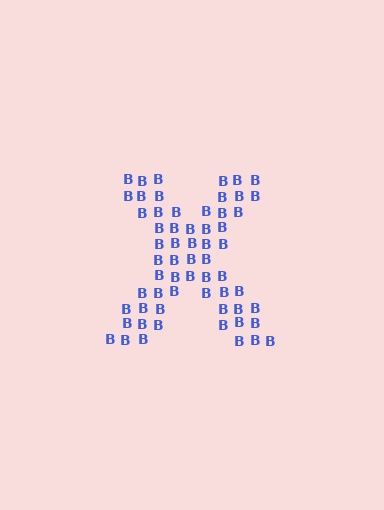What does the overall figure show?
The overall figure shows the letter X.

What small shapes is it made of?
It is made of small letter B's.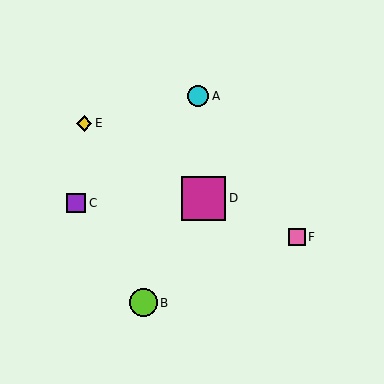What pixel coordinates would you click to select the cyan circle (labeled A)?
Click at (198, 96) to select the cyan circle A.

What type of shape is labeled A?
Shape A is a cyan circle.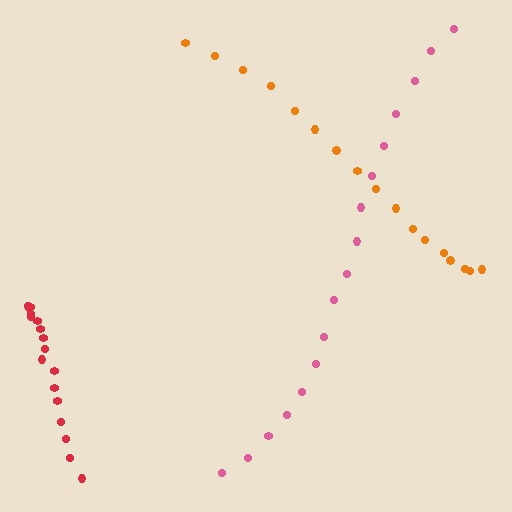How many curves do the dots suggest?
There are 3 distinct paths.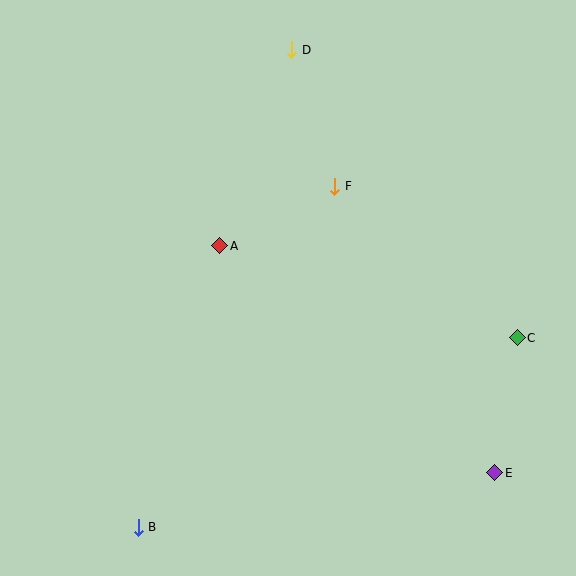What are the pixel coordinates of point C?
Point C is at (517, 338).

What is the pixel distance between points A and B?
The distance between A and B is 293 pixels.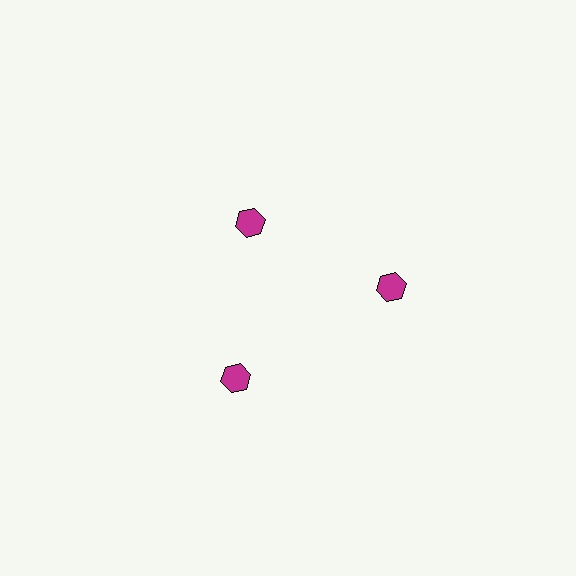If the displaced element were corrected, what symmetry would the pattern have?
It would have 3-fold rotational symmetry — the pattern would map onto itself every 120 degrees.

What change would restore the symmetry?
The symmetry would be restored by moving it outward, back onto the ring so that all 3 hexagons sit at equal angles and equal distance from the center.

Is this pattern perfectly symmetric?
No. The 3 magenta hexagons are arranged in a ring, but one element near the 11 o'clock position is pulled inward toward the center, breaking the 3-fold rotational symmetry.